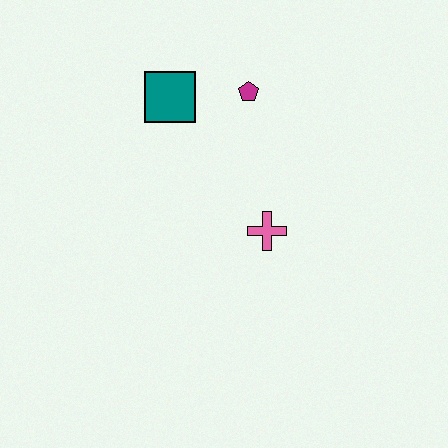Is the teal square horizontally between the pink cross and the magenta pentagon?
No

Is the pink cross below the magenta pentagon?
Yes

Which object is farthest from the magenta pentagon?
The pink cross is farthest from the magenta pentagon.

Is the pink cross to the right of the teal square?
Yes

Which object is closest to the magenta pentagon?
The teal square is closest to the magenta pentagon.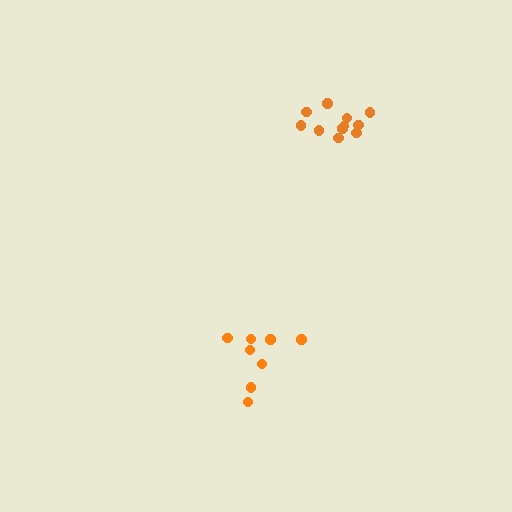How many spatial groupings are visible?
There are 2 spatial groupings.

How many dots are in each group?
Group 1: 8 dots, Group 2: 11 dots (19 total).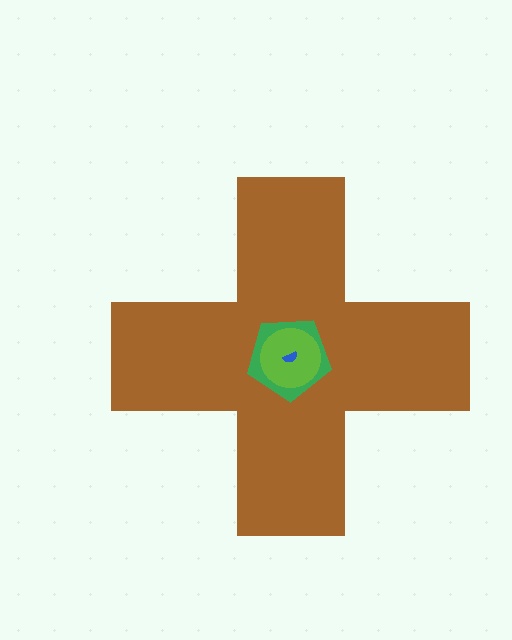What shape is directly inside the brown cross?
The green pentagon.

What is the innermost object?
The blue semicircle.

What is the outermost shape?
The brown cross.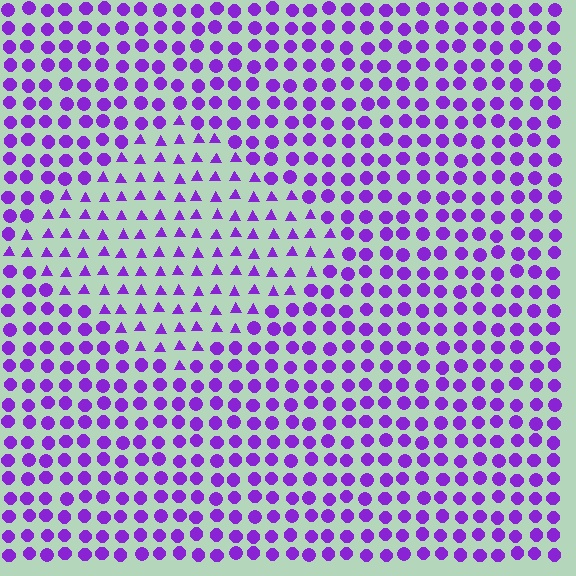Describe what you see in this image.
The image is filled with small purple elements arranged in a uniform grid. A diamond-shaped region contains triangles, while the surrounding area contains circles. The boundary is defined purely by the change in element shape.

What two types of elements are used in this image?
The image uses triangles inside the diamond region and circles outside it.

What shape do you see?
I see a diamond.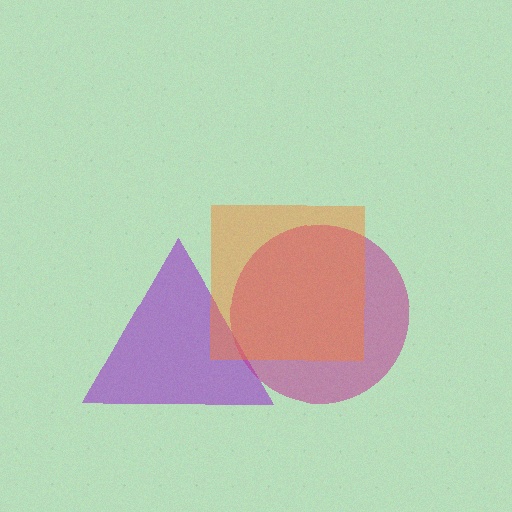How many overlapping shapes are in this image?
There are 3 overlapping shapes in the image.